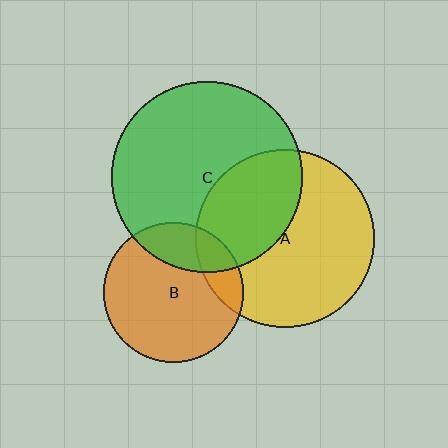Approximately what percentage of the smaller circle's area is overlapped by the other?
Approximately 15%.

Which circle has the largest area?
Circle C (green).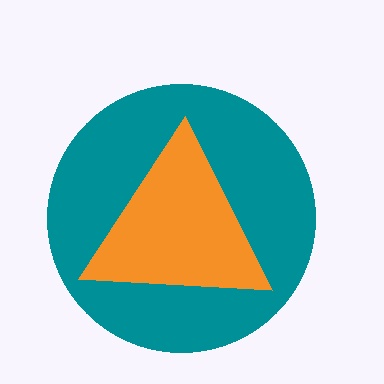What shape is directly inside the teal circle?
The orange triangle.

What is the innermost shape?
The orange triangle.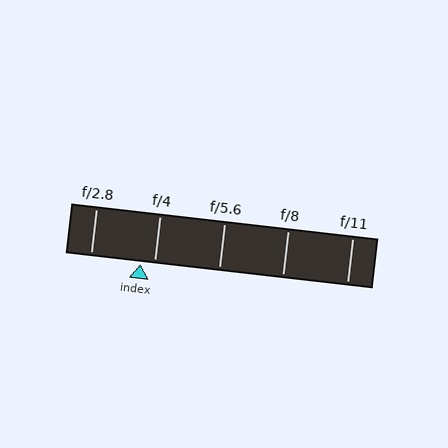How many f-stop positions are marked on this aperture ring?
There are 5 f-stop positions marked.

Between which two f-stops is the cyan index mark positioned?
The index mark is between f/2.8 and f/4.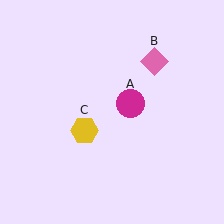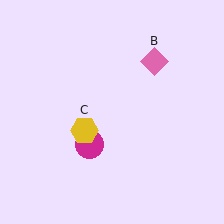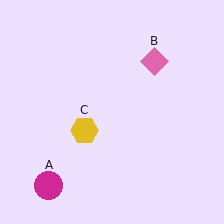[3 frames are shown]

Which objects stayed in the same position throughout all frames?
Pink diamond (object B) and yellow hexagon (object C) remained stationary.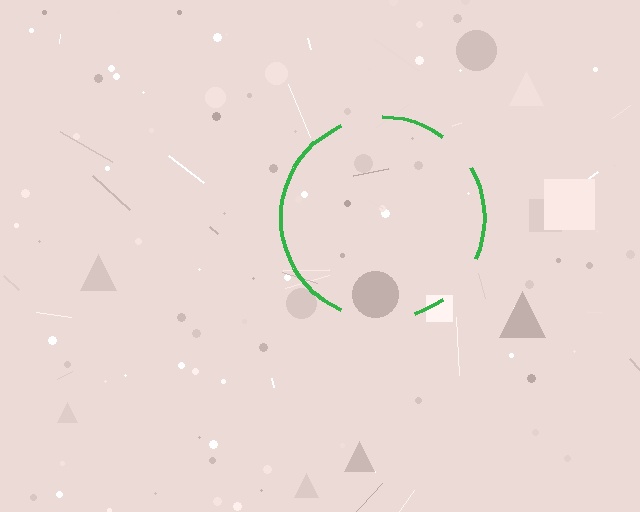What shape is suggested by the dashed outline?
The dashed outline suggests a circle.